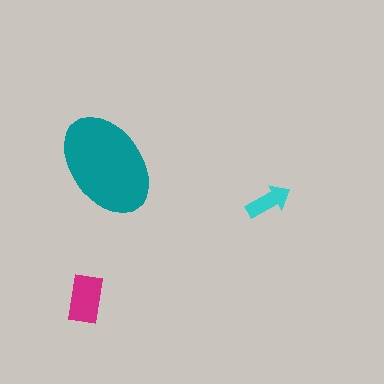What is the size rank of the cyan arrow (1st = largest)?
3rd.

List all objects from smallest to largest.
The cyan arrow, the magenta rectangle, the teal ellipse.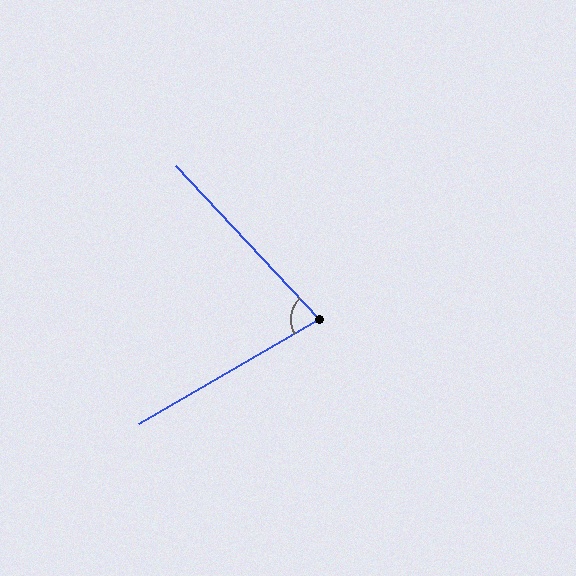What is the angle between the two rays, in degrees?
Approximately 77 degrees.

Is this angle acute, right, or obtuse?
It is acute.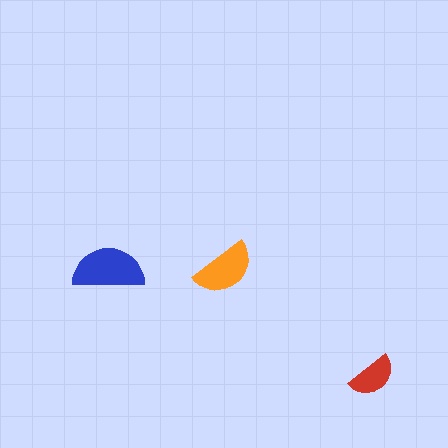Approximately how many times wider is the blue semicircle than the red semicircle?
About 1.5 times wider.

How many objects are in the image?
There are 3 objects in the image.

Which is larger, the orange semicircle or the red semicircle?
The orange one.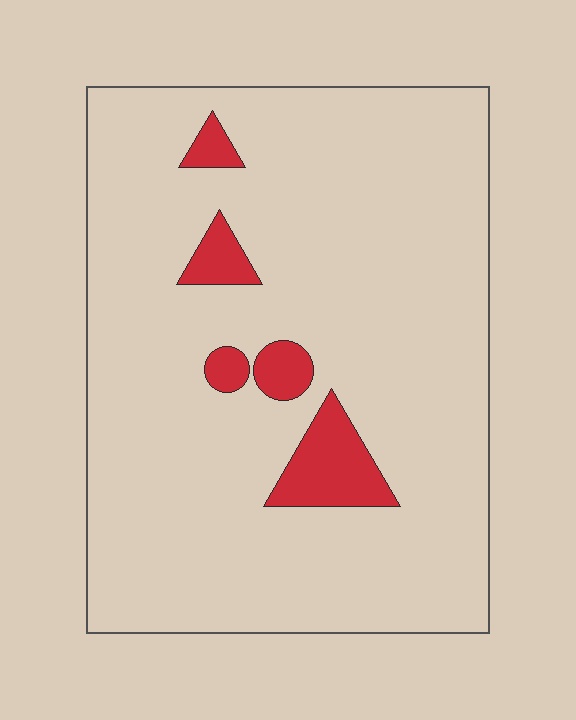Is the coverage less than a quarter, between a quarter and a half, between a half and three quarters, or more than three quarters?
Less than a quarter.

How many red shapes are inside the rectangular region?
5.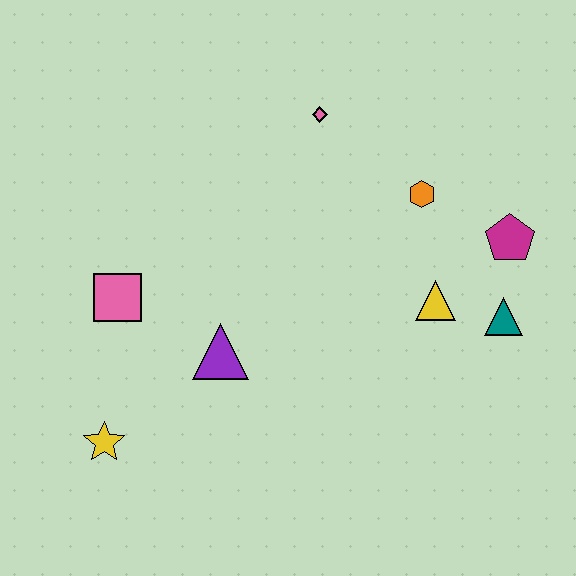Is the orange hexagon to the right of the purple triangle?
Yes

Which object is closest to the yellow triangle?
The teal triangle is closest to the yellow triangle.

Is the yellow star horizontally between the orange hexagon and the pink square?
No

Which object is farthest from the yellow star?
The magenta pentagon is farthest from the yellow star.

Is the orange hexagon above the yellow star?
Yes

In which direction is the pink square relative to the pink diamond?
The pink square is to the left of the pink diamond.